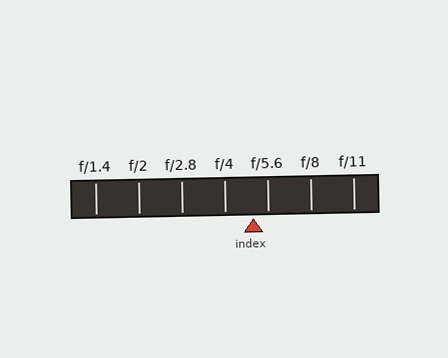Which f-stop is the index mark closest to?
The index mark is closest to f/5.6.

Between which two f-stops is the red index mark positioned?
The index mark is between f/4 and f/5.6.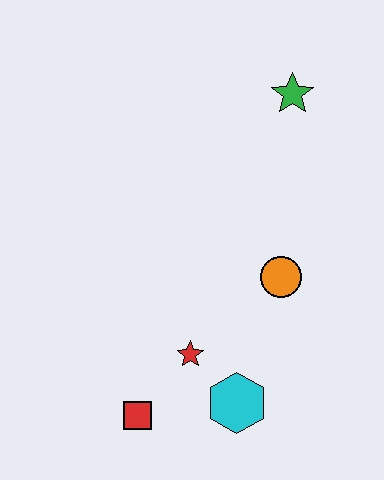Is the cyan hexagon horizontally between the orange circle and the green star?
No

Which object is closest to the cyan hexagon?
The red star is closest to the cyan hexagon.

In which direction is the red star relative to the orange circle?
The red star is to the left of the orange circle.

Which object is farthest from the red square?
The green star is farthest from the red square.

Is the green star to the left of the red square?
No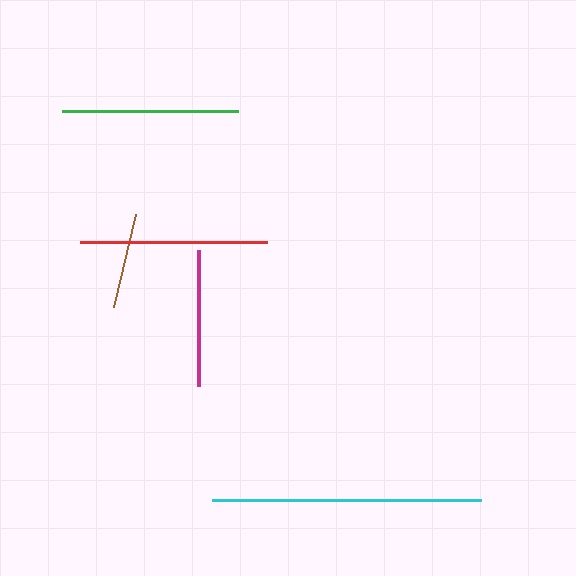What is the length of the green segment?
The green segment is approximately 177 pixels long.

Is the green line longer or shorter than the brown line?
The green line is longer than the brown line.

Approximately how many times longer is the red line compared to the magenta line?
The red line is approximately 1.4 times the length of the magenta line.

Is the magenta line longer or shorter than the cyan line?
The cyan line is longer than the magenta line.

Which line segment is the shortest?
The brown line is the shortest at approximately 95 pixels.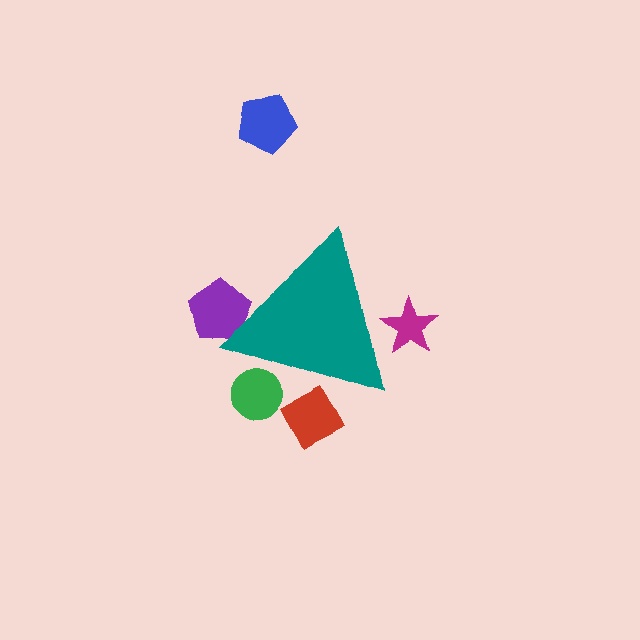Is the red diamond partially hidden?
Yes, the red diamond is partially hidden behind the teal triangle.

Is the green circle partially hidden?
Yes, the green circle is partially hidden behind the teal triangle.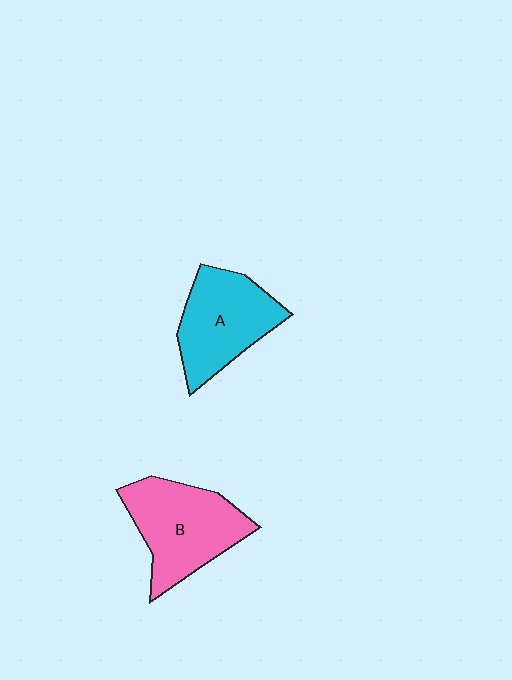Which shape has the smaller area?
Shape A (cyan).